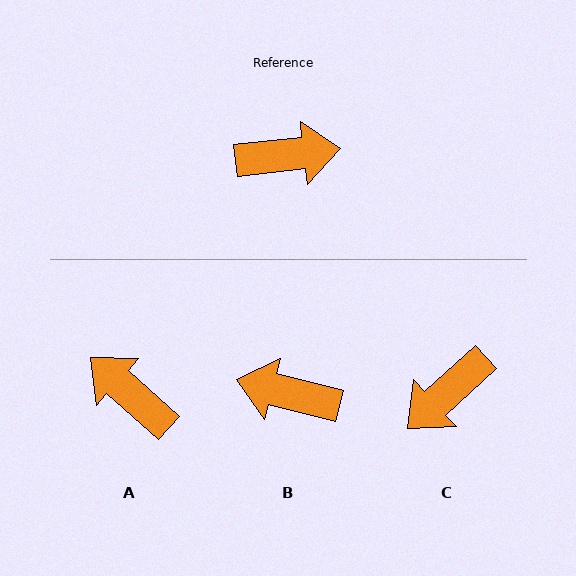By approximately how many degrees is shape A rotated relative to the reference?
Approximately 132 degrees counter-clockwise.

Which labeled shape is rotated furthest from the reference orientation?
B, about 159 degrees away.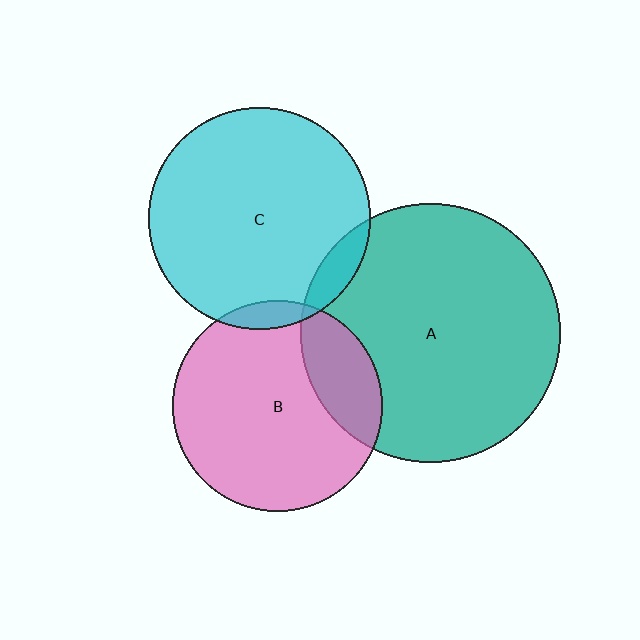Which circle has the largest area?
Circle A (teal).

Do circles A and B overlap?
Yes.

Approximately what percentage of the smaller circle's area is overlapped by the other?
Approximately 20%.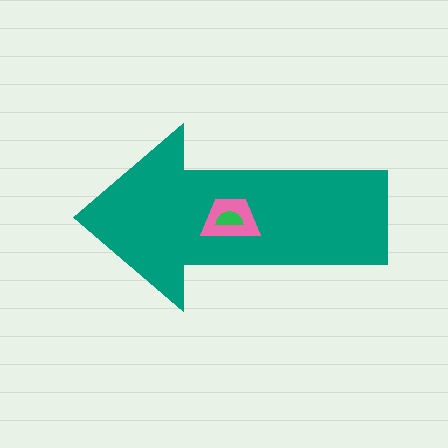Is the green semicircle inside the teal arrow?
Yes.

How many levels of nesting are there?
3.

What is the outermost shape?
The teal arrow.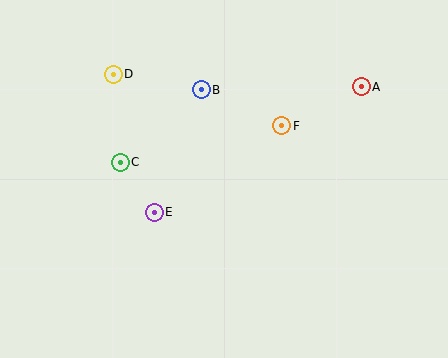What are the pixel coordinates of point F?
Point F is at (282, 126).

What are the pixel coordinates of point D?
Point D is at (113, 74).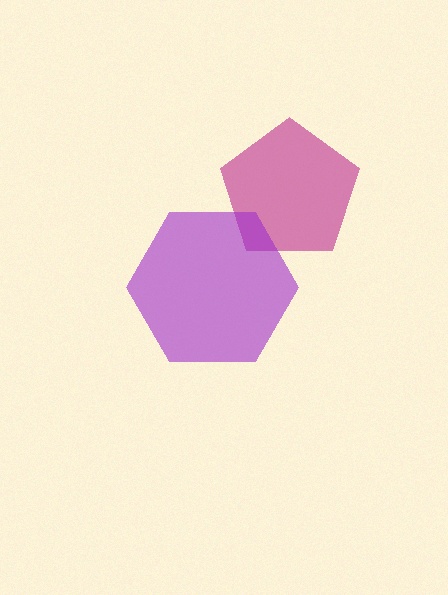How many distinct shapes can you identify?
There are 2 distinct shapes: a magenta pentagon, a purple hexagon.